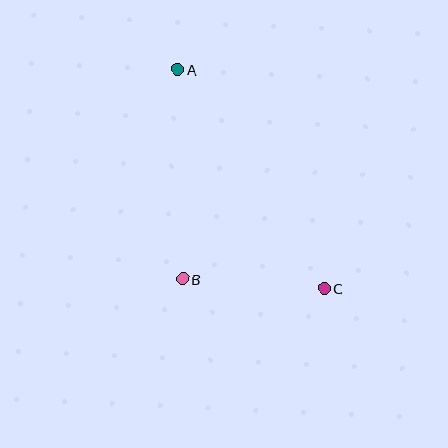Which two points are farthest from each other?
Points A and C are farthest from each other.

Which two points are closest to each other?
Points B and C are closest to each other.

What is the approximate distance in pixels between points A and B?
The distance between A and B is approximately 209 pixels.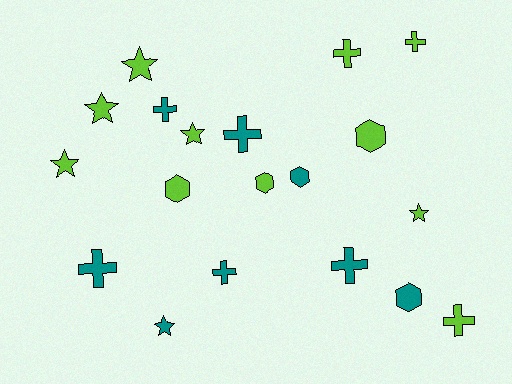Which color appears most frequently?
Lime, with 11 objects.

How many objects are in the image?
There are 19 objects.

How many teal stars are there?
There is 1 teal star.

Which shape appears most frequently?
Cross, with 8 objects.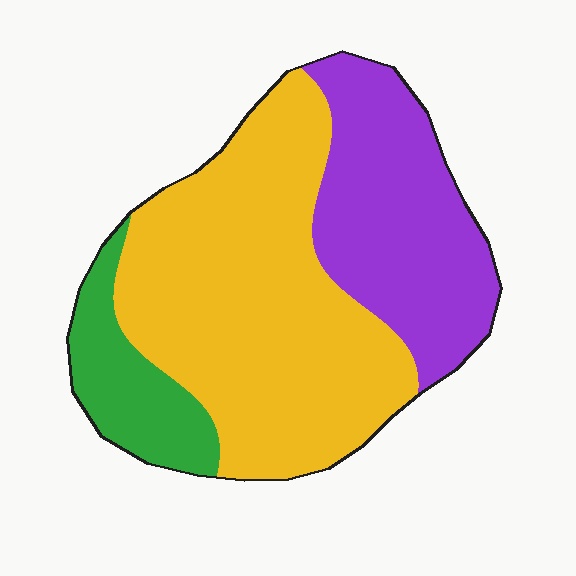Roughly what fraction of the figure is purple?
Purple covers about 30% of the figure.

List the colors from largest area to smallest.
From largest to smallest: yellow, purple, green.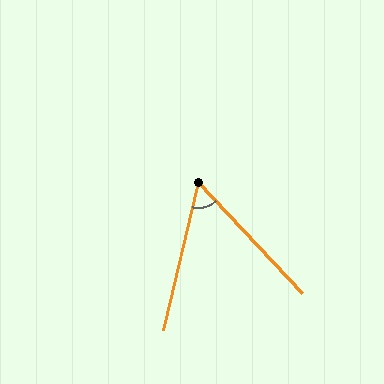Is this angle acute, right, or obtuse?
It is acute.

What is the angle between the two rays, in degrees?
Approximately 57 degrees.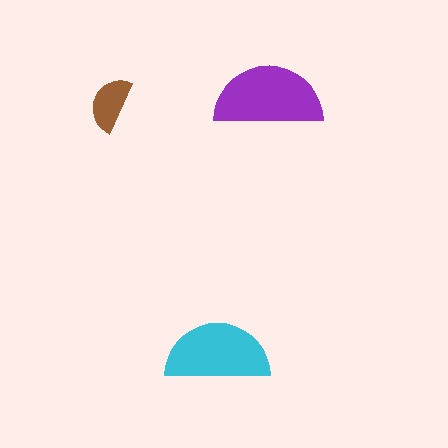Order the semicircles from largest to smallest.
the purple one, the cyan one, the brown one.